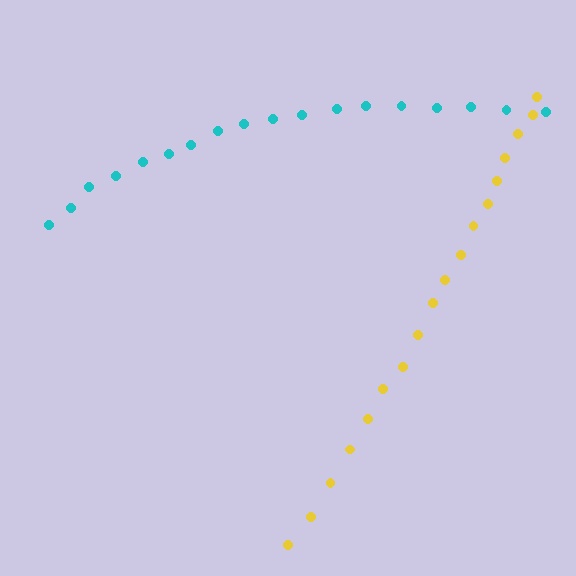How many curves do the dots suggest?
There are 2 distinct paths.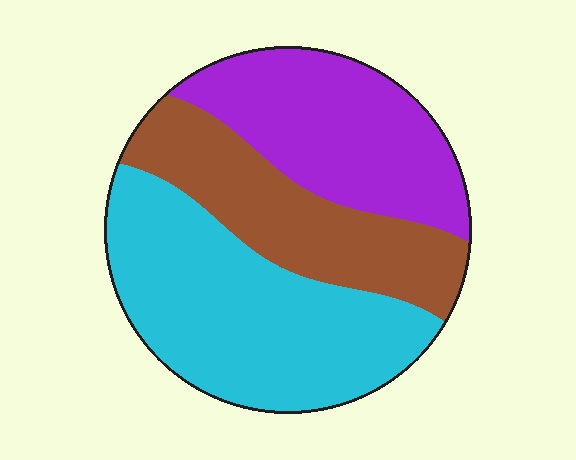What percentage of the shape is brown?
Brown takes up between a sixth and a third of the shape.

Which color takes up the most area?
Cyan, at roughly 45%.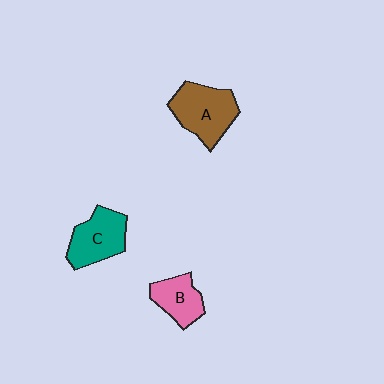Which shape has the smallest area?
Shape B (pink).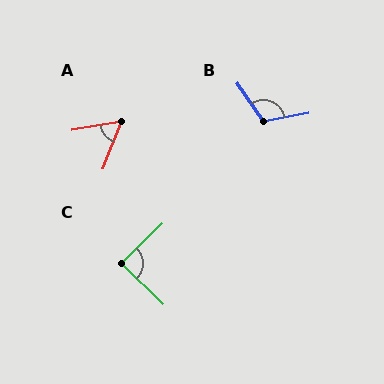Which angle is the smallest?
A, at approximately 59 degrees.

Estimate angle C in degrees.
Approximately 89 degrees.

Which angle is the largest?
B, at approximately 114 degrees.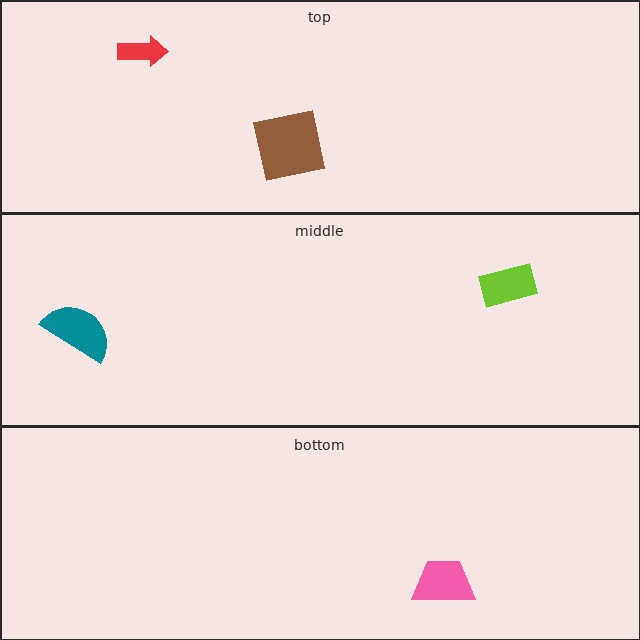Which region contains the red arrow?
The top region.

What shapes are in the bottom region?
The pink trapezoid.